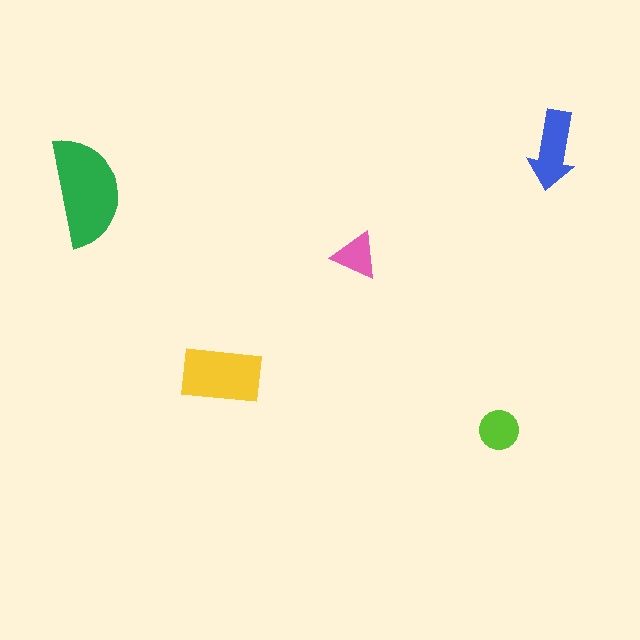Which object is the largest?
The green semicircle.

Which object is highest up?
The blue arrow is topmost.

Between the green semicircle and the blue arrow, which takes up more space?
The green semicircle.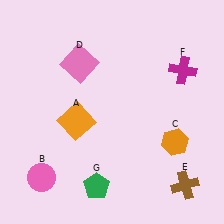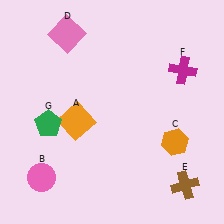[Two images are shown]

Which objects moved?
The objects that moved are: the pink square (D), the green pentagon (G).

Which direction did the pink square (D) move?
The pink square (D) moved up.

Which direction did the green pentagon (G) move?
The green pentagon (G) moved up.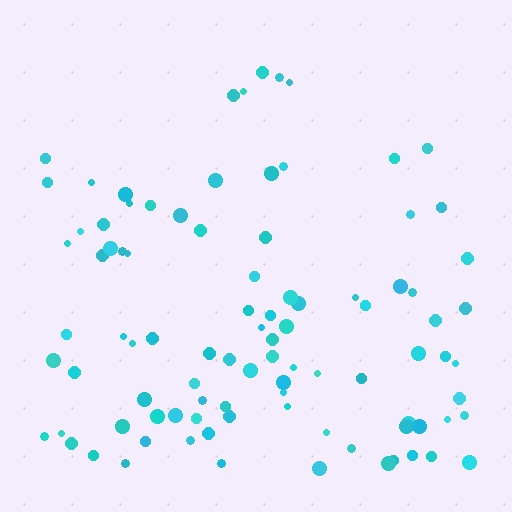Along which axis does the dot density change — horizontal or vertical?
Vertical.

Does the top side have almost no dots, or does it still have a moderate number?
Still a moderate number, just noticeably fewer than the bottom.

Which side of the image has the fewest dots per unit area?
The top.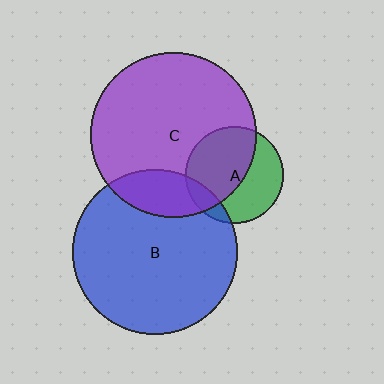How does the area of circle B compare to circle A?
Approximately 2.8 times.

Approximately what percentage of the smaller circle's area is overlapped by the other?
Approximately 15%.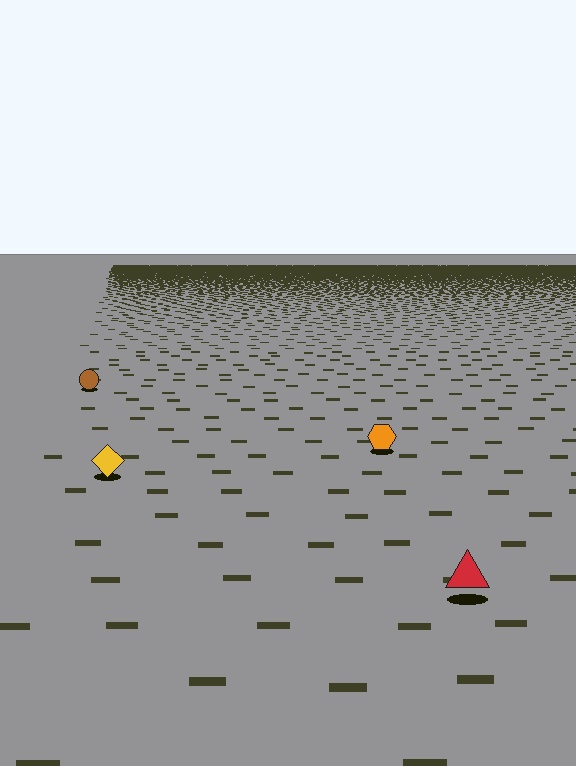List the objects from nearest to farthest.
From nearest to farthest: the red triangle, the yellow diamond, the orange hexagon, the brown circle.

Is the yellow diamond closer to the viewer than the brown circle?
Yes. The yellow diamond is closer — you can tell from the texture gradient: the ground texture is coarser near it.